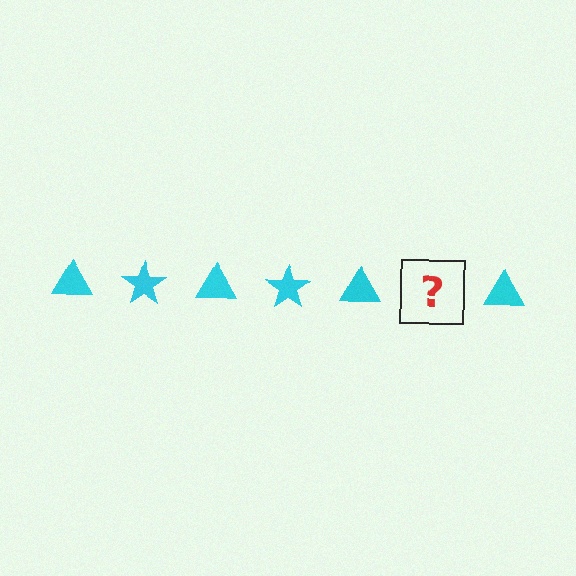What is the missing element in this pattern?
The missing element is a cyan star.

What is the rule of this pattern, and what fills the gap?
The rule is that the pattern cycles through triangle, star shapes in cyan. The gap should be filled with a cyan star.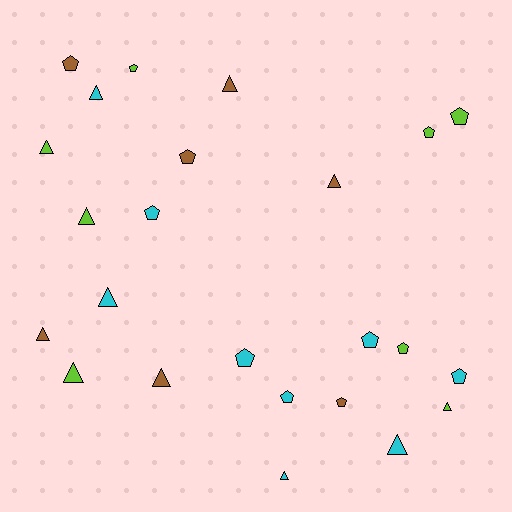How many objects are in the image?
There are 24 objects.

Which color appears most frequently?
Cyan, with 9 objects.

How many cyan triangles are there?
There are 4 cyan triangles.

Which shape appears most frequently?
Triangle, with 12 objects.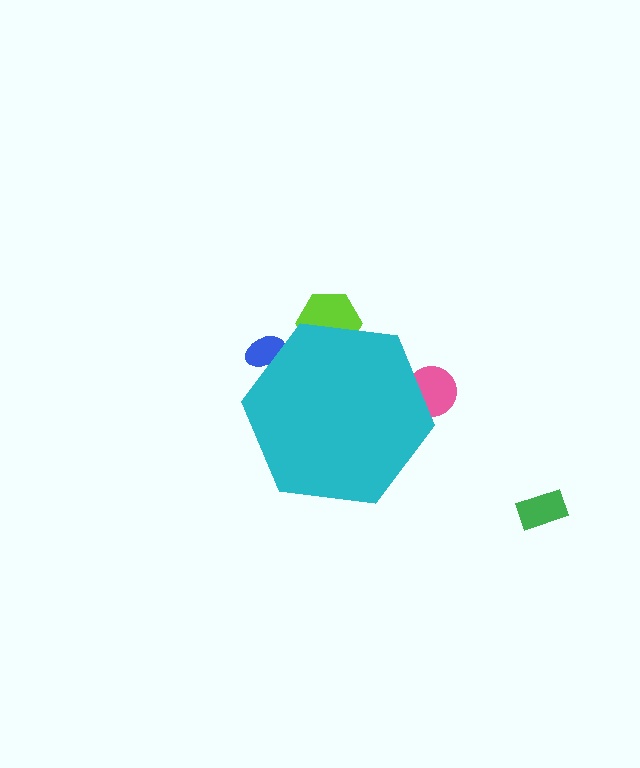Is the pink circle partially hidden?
Yes, the pink circle is partially hidden behind the cyan hexagon.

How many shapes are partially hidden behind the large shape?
3 shapes are partially hidden.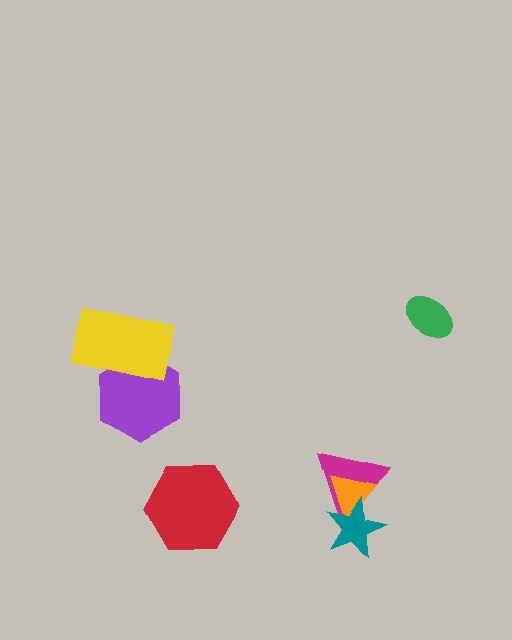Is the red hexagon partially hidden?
No, no other shape covers it.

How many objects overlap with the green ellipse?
0 objects overlap with the green ellipse.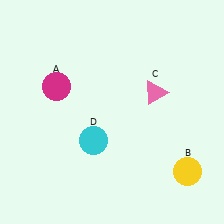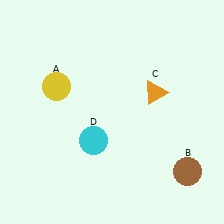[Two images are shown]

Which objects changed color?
A changed from magenta to yellow. B changed from yellow to brown. C changed from pink to orange.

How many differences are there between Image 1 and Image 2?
There are 3 differences between the two images.